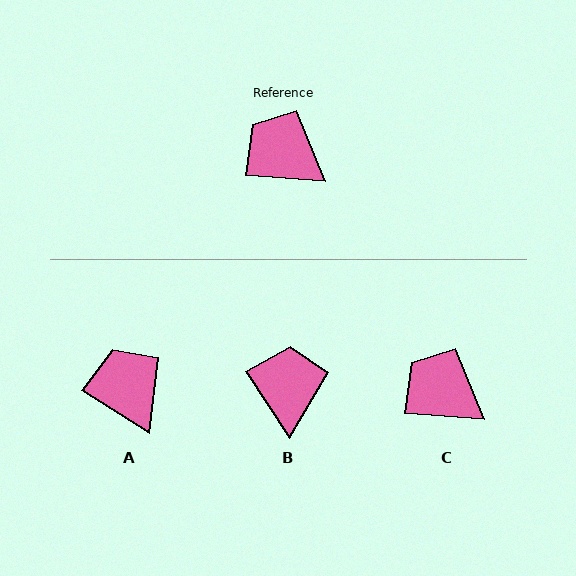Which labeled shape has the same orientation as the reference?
C.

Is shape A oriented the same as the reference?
No, it is off by about 28 degrees.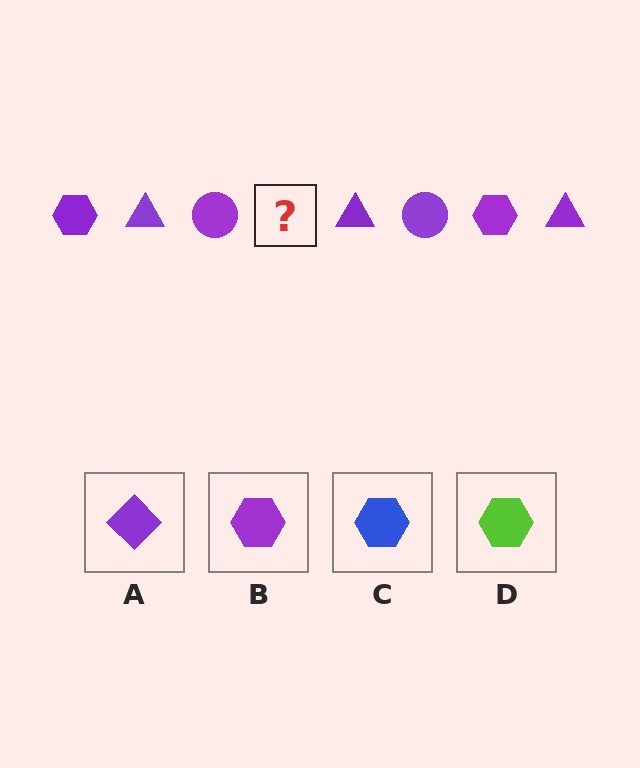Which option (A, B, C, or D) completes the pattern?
B.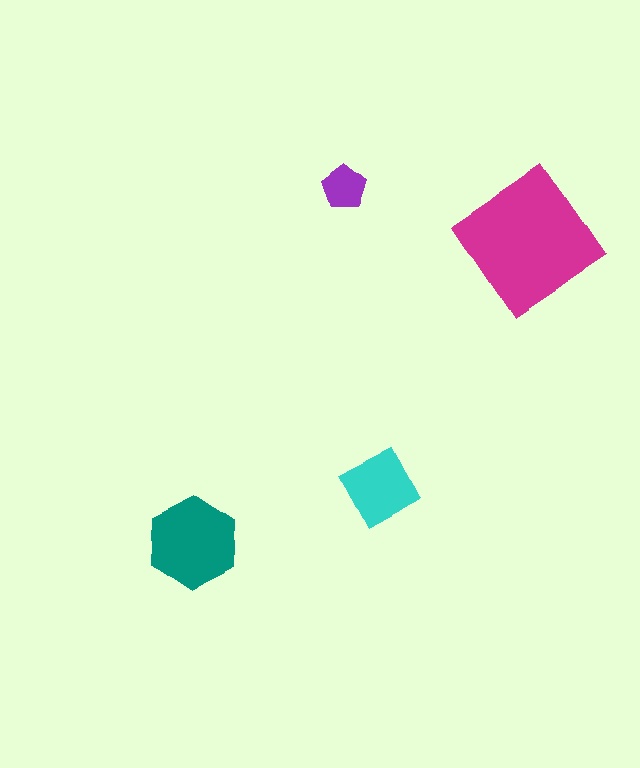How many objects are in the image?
There are 4 objects in the image.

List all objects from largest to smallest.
The magenta diamond, the teal hexagon, the cyan diamond, the purple pentagon.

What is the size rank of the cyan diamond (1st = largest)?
3rd.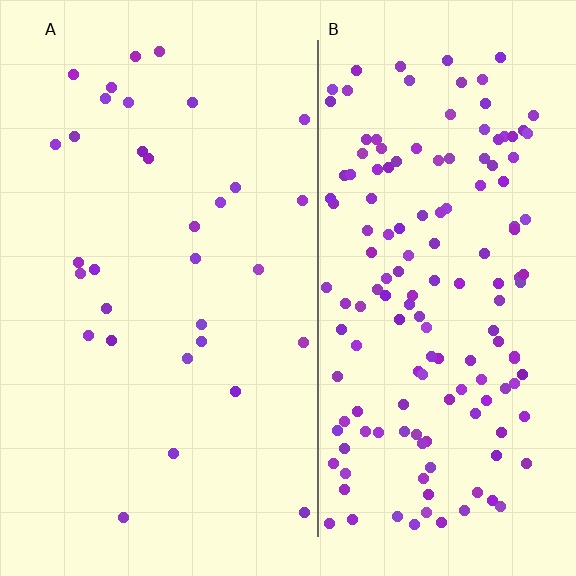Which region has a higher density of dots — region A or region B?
B (the right).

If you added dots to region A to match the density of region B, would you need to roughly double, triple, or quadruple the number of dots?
Approximately quadruple.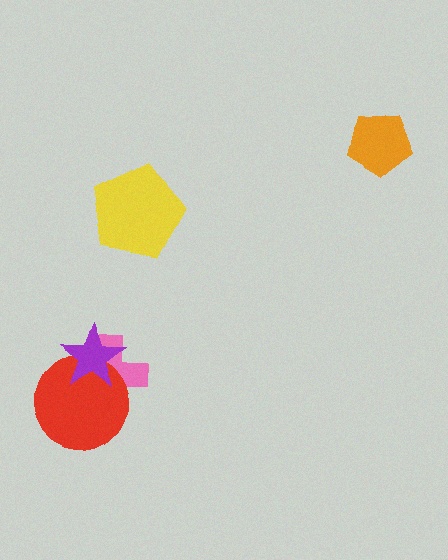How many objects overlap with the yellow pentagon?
0 objects overlap with the yellow pentagon.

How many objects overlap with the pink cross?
2 objects overlap with the pink cross.